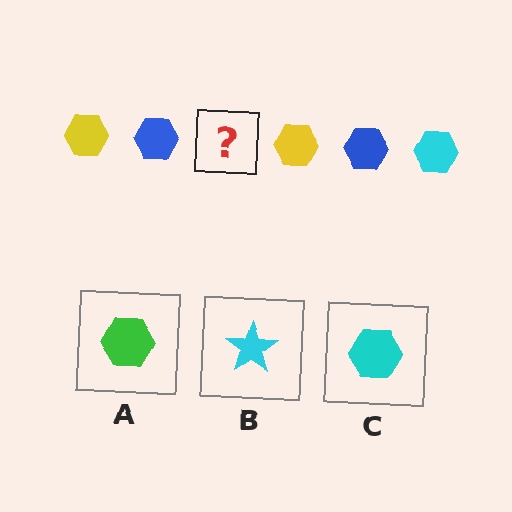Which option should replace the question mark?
Option C.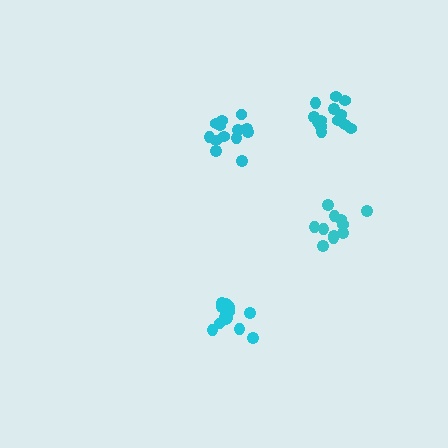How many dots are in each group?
Group 1: 14 dots, Group 2: 11 dots, Group 3: 13 dots, Group 4: 15 dots (53 total).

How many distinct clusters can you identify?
There are 4 distinct clusters.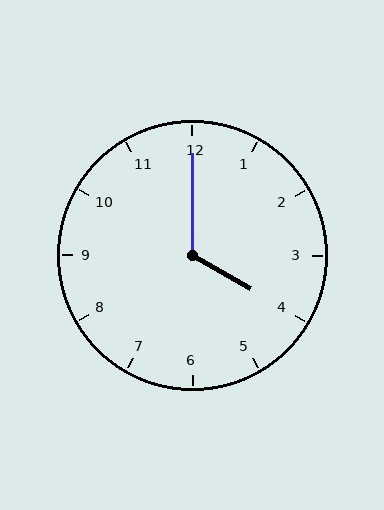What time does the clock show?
4:00.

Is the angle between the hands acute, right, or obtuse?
It is obtuse.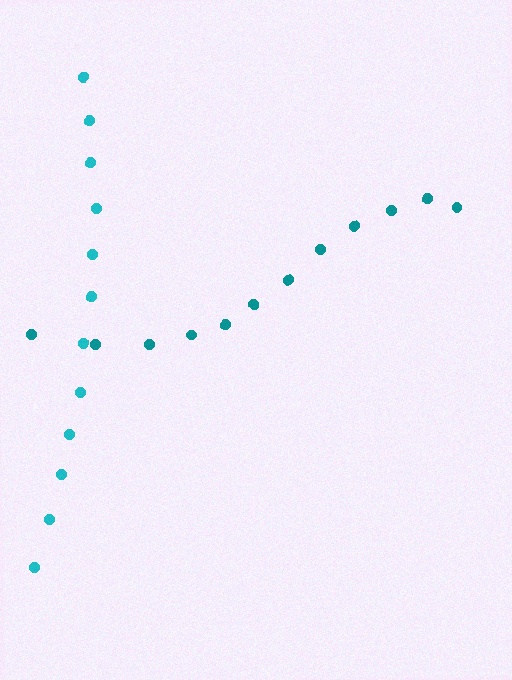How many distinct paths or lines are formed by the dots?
There are 2 distinct paths.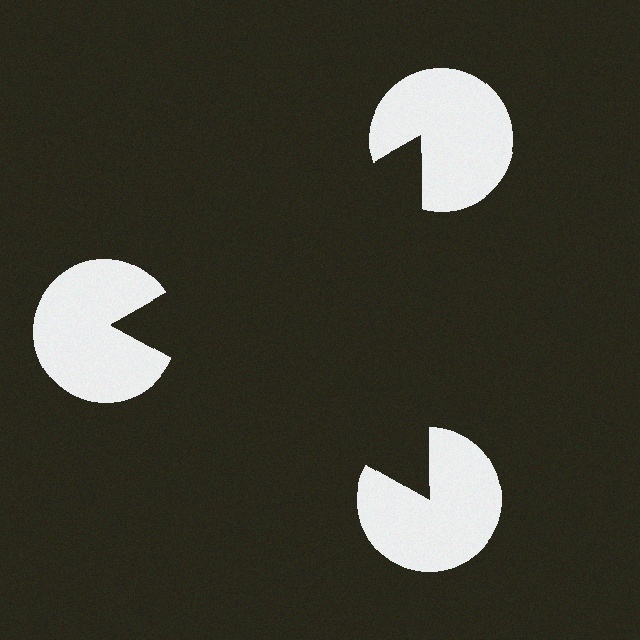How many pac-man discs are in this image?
There are 3 — one at each vertex of the illusory triangle.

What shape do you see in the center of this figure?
An illusory triangle — its edges are inferred from the aligned wedge cuts in the pac-man discs, not physically drawn.